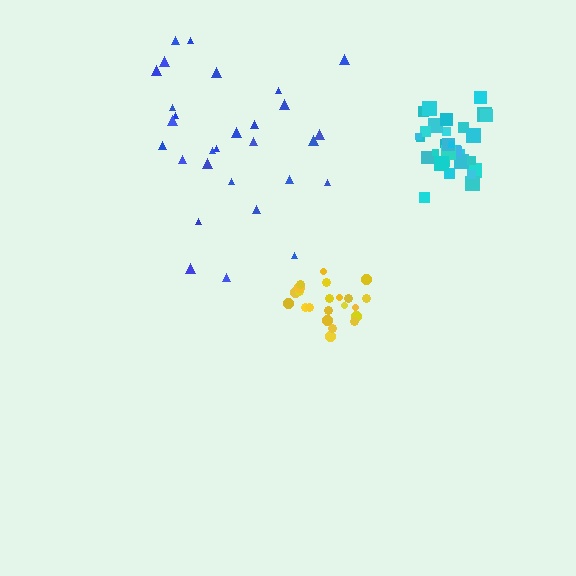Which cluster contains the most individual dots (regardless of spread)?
Cyan (31).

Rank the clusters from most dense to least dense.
cyan, yellow, blue.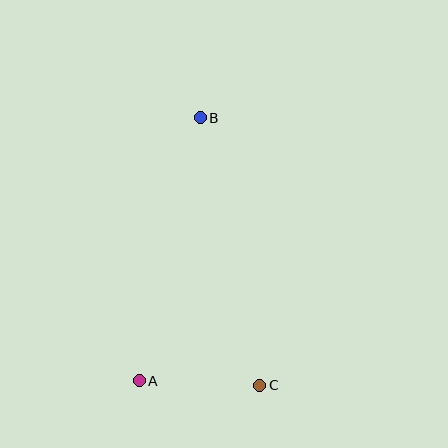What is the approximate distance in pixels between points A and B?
The distance between A and B is approximately 270 pixels.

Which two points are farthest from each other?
Points B and C are farthest from each other.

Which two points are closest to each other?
Points A and C are closest to each other.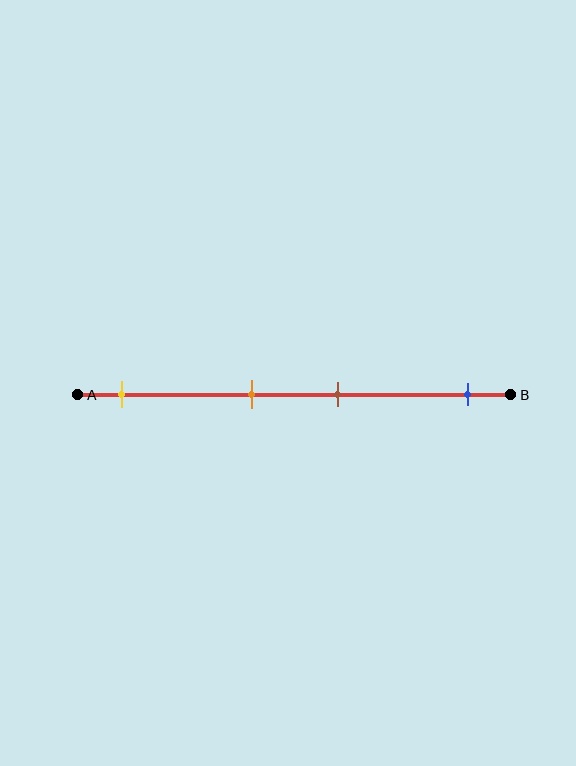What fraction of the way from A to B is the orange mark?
The orange mark is approximately 40% (0.4) of the way from A to B.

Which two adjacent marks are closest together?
The orange and brown marks are the closest adjacent pair.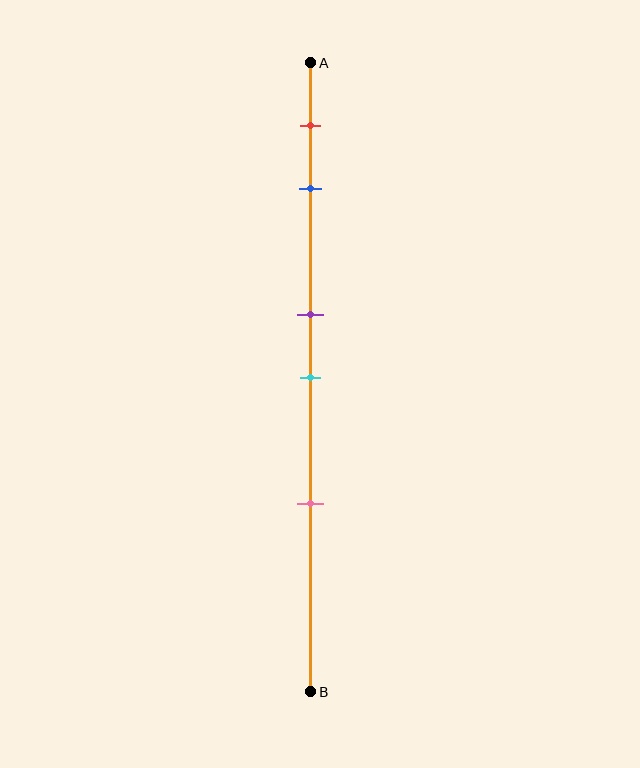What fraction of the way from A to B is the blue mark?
The blue mark is approximately 20% (0.2) of the way from A to B.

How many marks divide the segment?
There are 5 marks dividing the segment.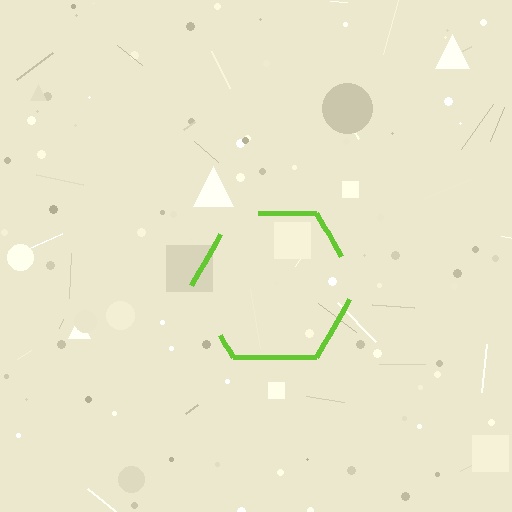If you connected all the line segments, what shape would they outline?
They would outline a hexagon.